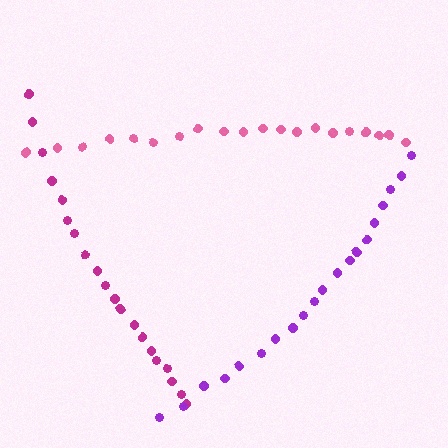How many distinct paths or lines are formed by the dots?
There are 3 distinct paths.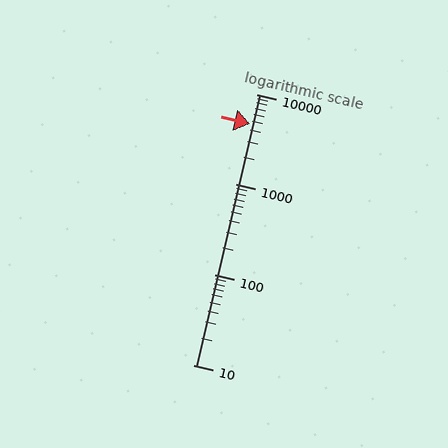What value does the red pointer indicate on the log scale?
The pointer indicates approximately 4700.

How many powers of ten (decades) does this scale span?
The scale spans 3 decades, from 10 to 10000.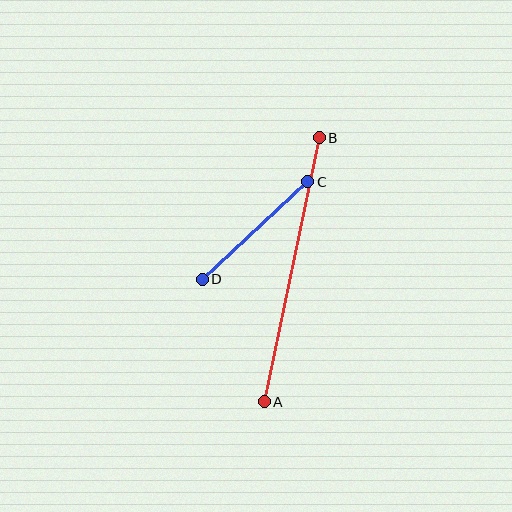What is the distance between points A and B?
The distance is approximately 270 pixels.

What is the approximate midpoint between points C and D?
The midpoint is at approximately (255, 231) pixels.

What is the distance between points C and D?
The distance is approximately 143 pixels.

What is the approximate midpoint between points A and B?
The midpoint is at approximately (292, 270) pixels.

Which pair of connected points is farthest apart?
Points A and B are farthest apart.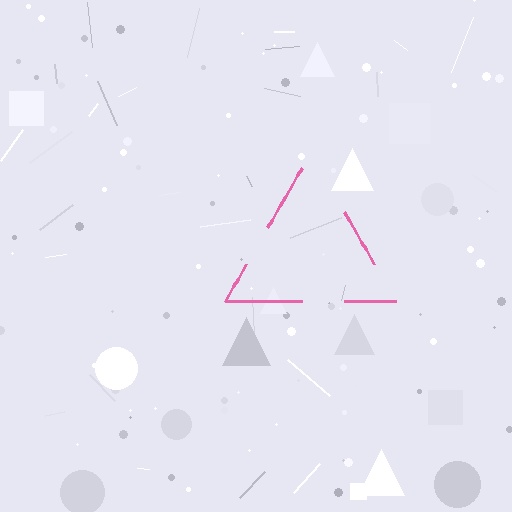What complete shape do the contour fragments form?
The contour fragments form a triangle.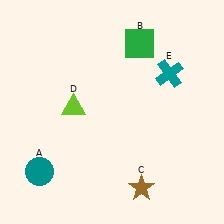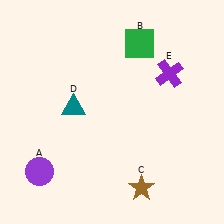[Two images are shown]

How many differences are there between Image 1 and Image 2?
There are 3 differences between the two images.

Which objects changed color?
A changed from teal to purple. D changed from lime to teal. E changed from teal to purple.